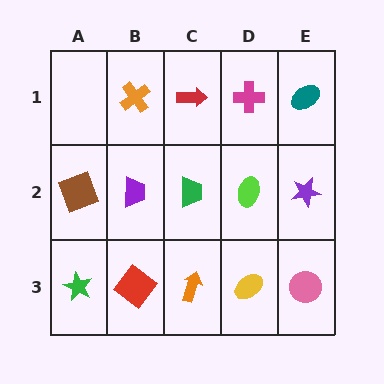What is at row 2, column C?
A green trapezoid.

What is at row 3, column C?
An orange arrow.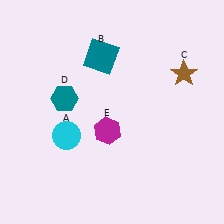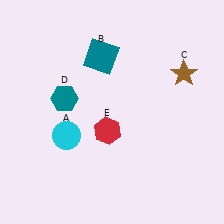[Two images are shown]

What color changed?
The hexagon (E) changed from magenta in Image 1 to red in Image 2.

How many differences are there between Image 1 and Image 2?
There is 1 difference between the two images.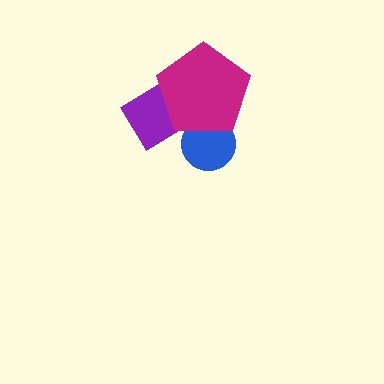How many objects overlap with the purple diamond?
1 object overlaps with the purple diamond.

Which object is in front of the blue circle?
The magenta pentagon is in front of the blue circle.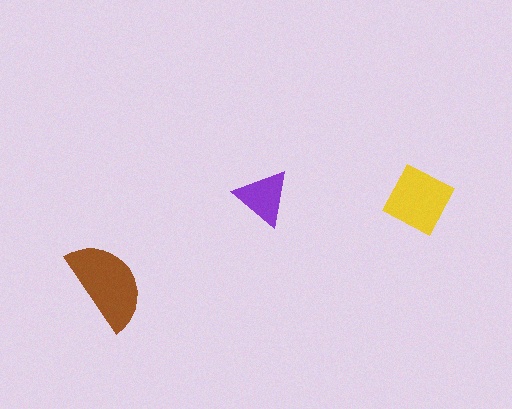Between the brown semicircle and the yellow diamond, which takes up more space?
The brown semicircle.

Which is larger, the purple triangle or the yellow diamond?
The yellow diamond.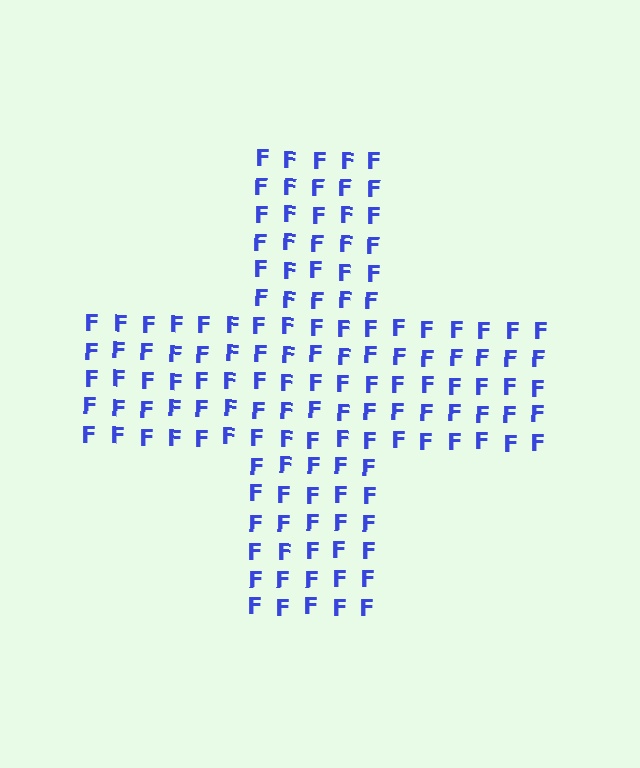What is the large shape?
The large shape is a cross.